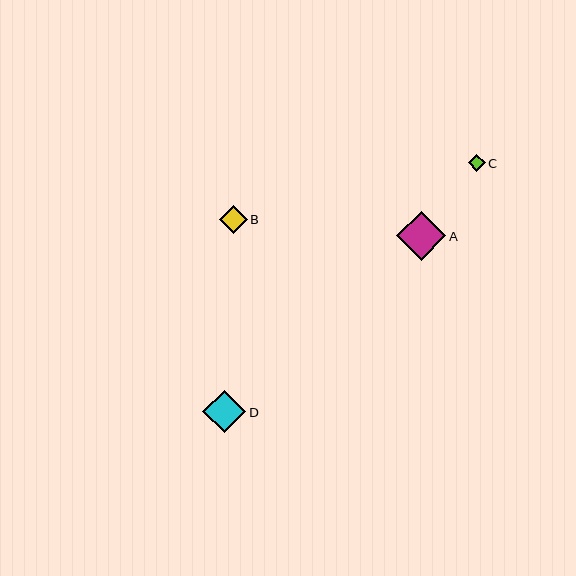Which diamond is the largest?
Diamond A is the largest with a size of approximately 49 pixels.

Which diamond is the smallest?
Diamond C is the smallest with a size of approximately 16 pixels.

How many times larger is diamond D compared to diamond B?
Diamond D is approximately 1.6 times the size of diamond B.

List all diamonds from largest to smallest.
From largest to smallest: A, D, B, C.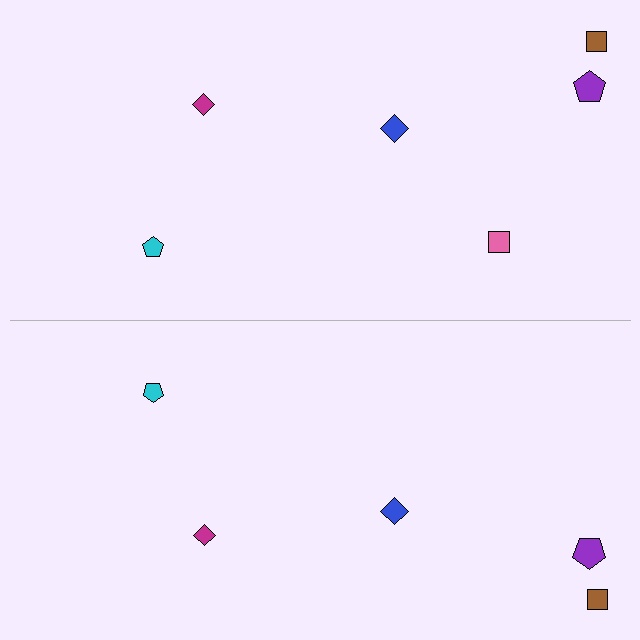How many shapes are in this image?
There are 11 shapes in this image.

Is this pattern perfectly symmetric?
No, the pattern is not perfectly symmetric. A pink square is missing from the bottom side.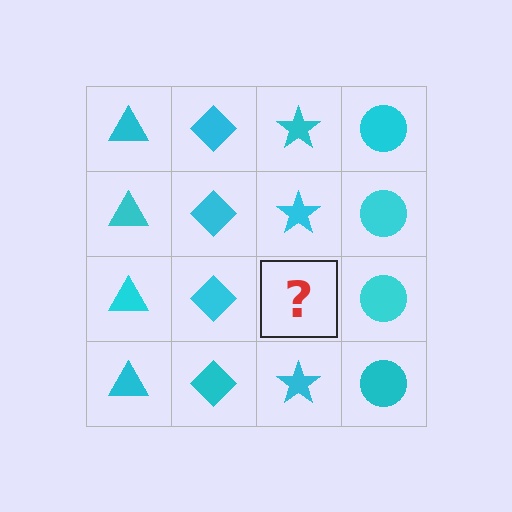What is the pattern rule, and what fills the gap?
The rule is that each column has a consistent shape. The gap should be filled with a cyan star.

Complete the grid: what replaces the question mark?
The question mark should be replaced with a cyan star.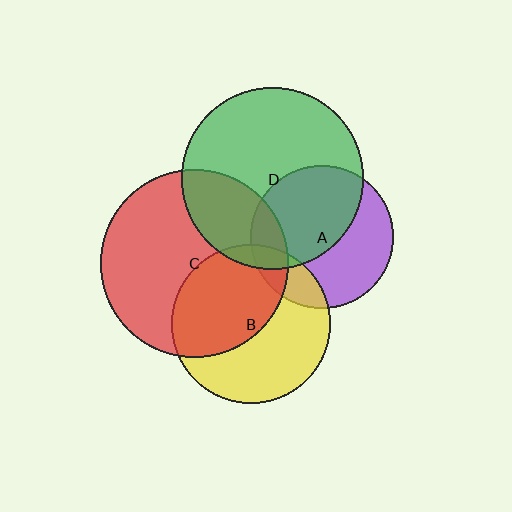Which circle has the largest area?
Circle C (red).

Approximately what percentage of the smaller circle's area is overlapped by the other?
Approximately 50%.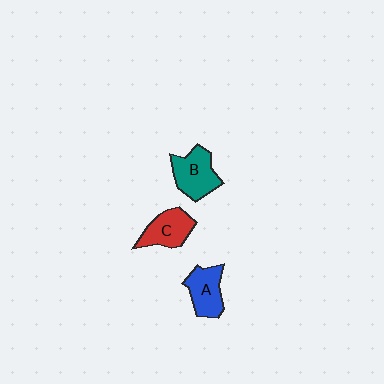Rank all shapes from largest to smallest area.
From largest to smallest: B (teal), A (blue), C (red).